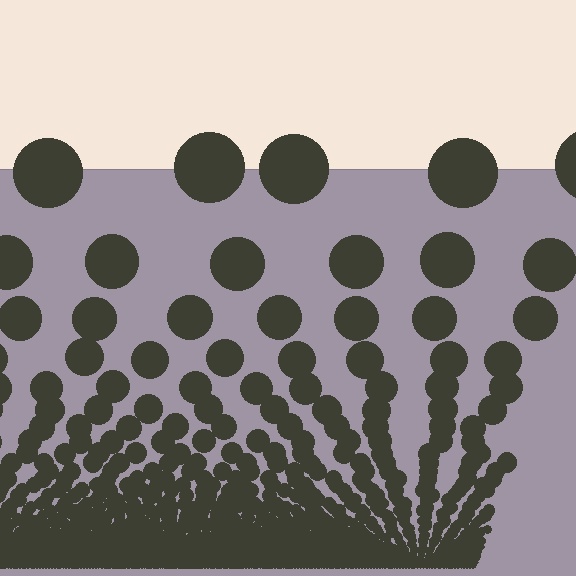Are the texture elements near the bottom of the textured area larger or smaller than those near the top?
Smaller. The gradient is inverted — elements near the bottom are smaller and denser.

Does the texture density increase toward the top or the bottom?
Density increases toward the bottom.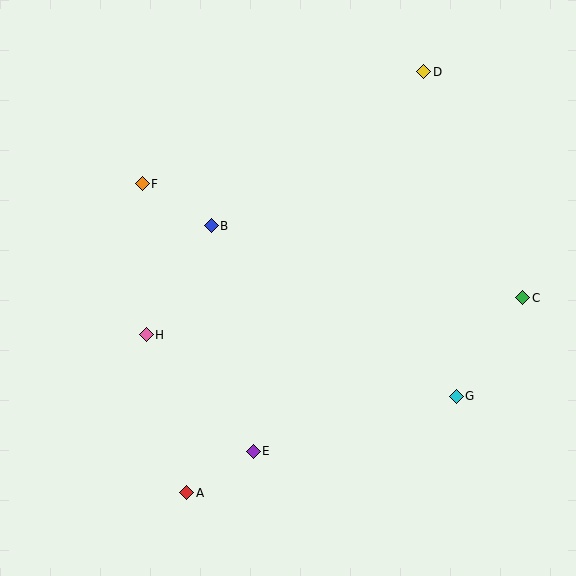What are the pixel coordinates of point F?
Point F is at (142, 184).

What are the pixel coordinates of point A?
Point A is at (187, 493).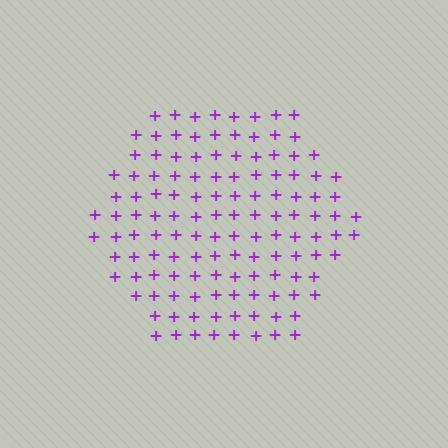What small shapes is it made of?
It is made of small plus signs.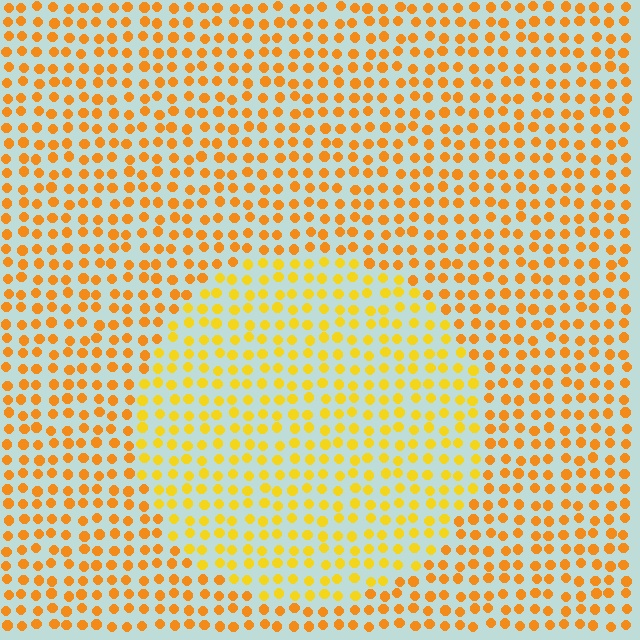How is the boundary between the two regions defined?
The boundary is defined purely by a slight shift in hue (about 21 degrees). Spacing, size, and orientation are identical on both sides.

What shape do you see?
I see a circle.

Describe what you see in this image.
The image is filled with small orange elements in a uniform arrangement. A circle-shaped region is visible where the elements are tinted to a slightly different hue, forming a subtle color boundary.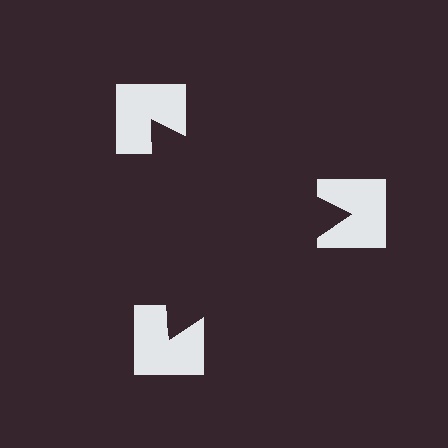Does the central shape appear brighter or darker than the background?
It typically appears slightly darker than the background, even though no actual brightness change is drawn.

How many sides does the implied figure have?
3 sides.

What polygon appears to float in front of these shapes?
An illusory triangle — its edges are inferred from the aligned wedge cuts in the notched squares, not physically drawn.